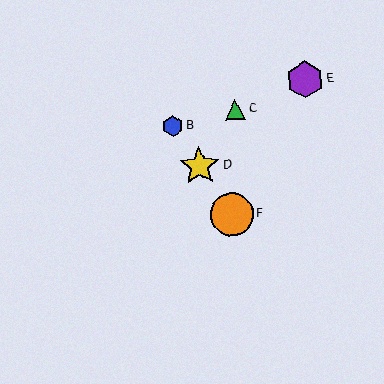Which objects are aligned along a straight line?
Objects A, B, D, F are aligned along a straight line.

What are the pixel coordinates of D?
Object D is at (199, 166).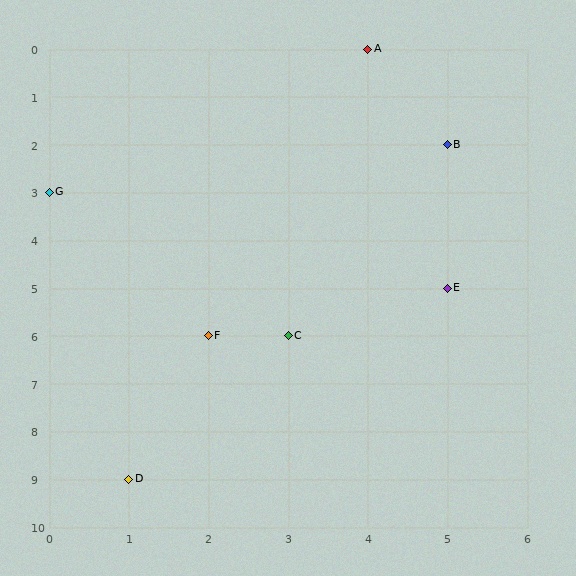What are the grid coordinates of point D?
Point D is at grid coordinates (1, 9).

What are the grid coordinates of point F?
Point F is at grid coordinates (2, 6).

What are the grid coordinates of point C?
Point C is at grid coordinates (3, 6).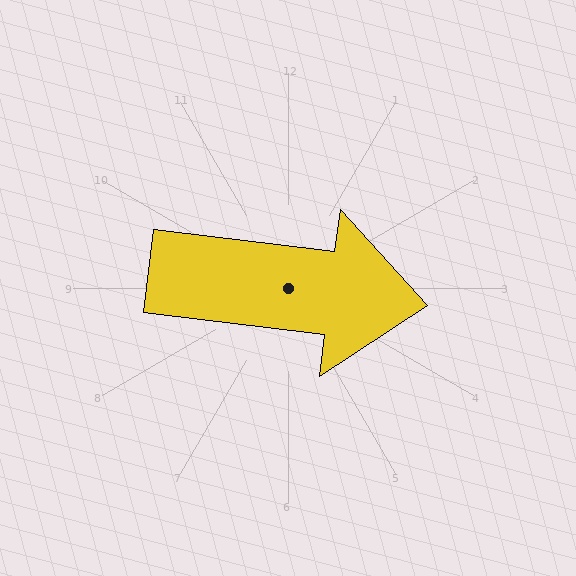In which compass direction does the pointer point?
East.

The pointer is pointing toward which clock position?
Roughly 3 o'clock.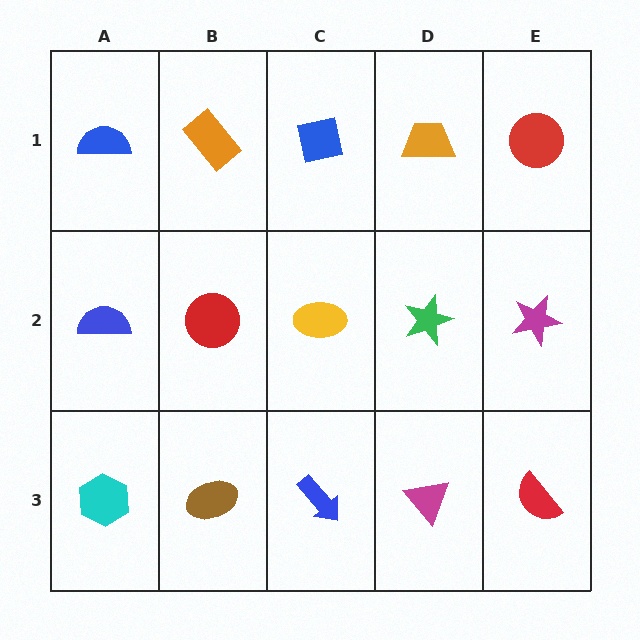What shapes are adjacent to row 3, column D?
A green star (row 2, column D), a blue arrow (row 3, column C), a red semicircle (row 3, column E).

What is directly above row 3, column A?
A blue semicircle.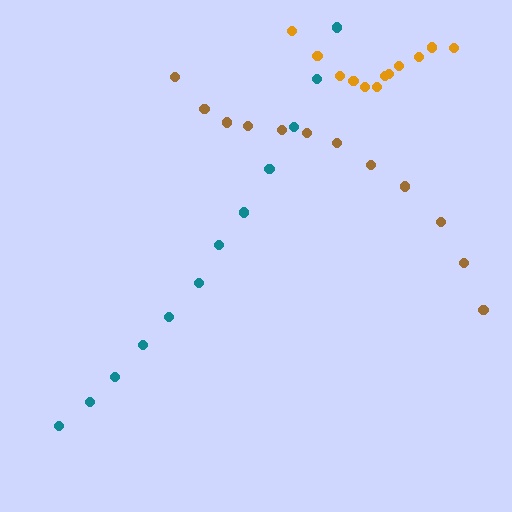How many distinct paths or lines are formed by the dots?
There are 3 distinct paths.